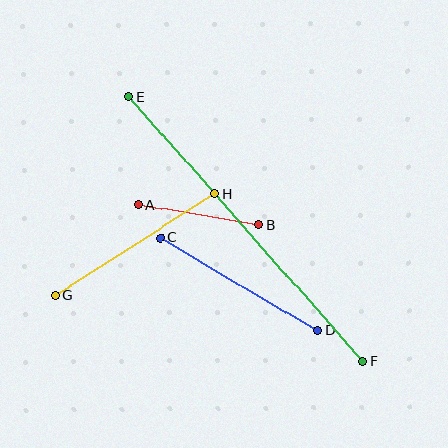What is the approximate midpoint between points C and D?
The midpoint is at approximately (239, 284) pixels.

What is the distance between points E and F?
The distance is approximately 353 pixels.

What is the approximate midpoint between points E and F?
The midpoint is at approximately (246, 229) pixels.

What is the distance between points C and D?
The distance is approximately 182 pixels.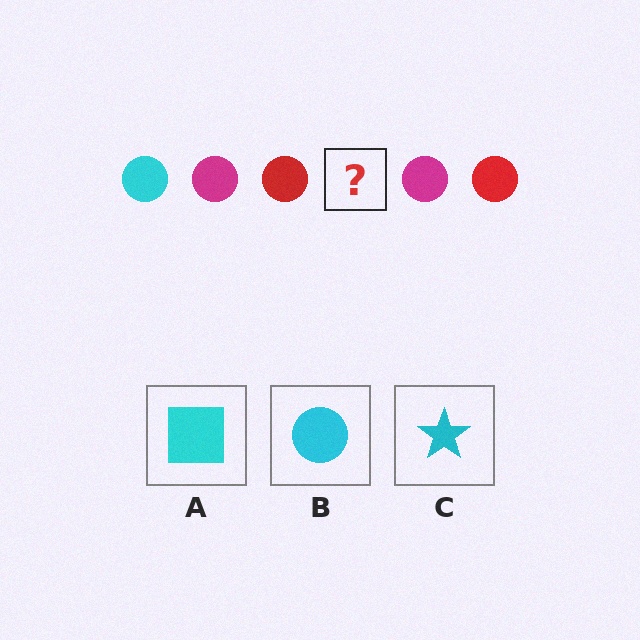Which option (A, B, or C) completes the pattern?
B.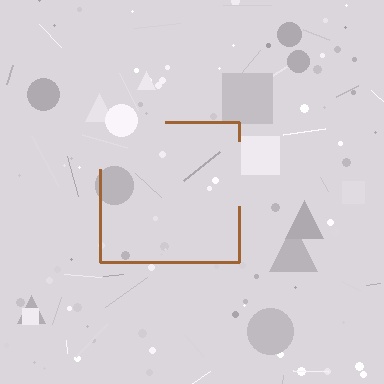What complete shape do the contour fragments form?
The contour fragments form a square.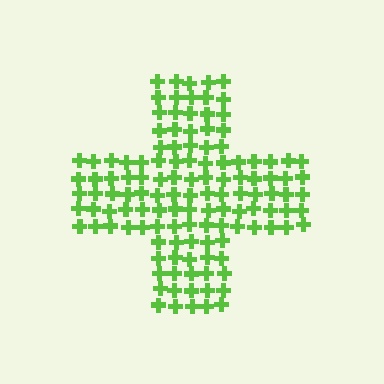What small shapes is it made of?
It is made of small crosses.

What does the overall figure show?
The overall figure shows a cross.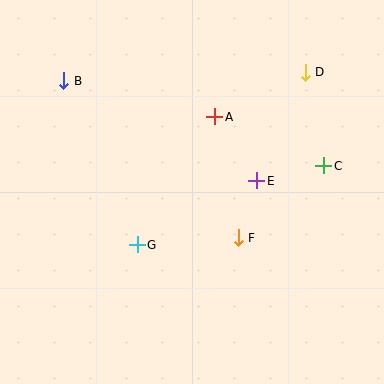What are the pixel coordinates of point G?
Point G is at (137, 245).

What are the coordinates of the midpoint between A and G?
The midpoint between A and G is at (176, 181).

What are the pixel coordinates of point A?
Point A is at (215, 117).